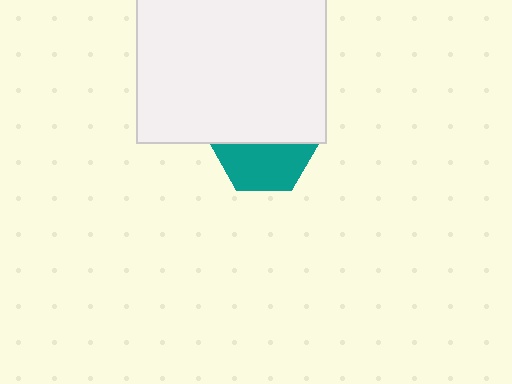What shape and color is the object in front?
The object in front is a white rectangle.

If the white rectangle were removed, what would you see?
You would see the complete teal hexagon.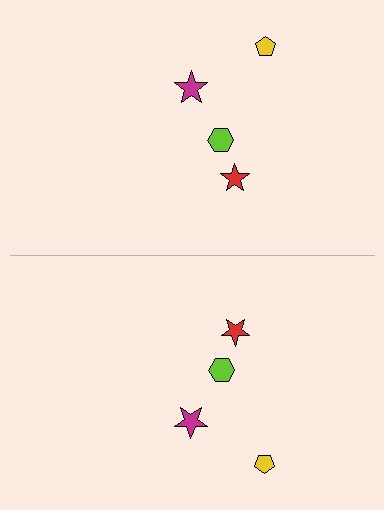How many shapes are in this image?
There are 8 shapes in this image.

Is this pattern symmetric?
Yes, this pattern has bilateral (reflection) symmetry.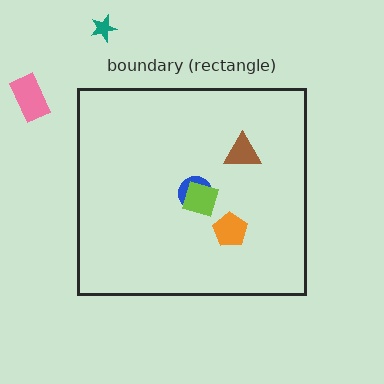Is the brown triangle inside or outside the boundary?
Inside.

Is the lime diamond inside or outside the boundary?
Inside.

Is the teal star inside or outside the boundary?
Outside.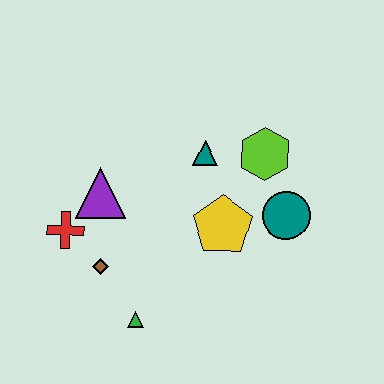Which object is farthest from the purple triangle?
The teal circle is farthest from the purple triangle.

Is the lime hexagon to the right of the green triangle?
Yes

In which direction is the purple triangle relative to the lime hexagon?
The purple triangle is to the left of the lime hexagon.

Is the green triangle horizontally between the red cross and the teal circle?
Yes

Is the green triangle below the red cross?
Yes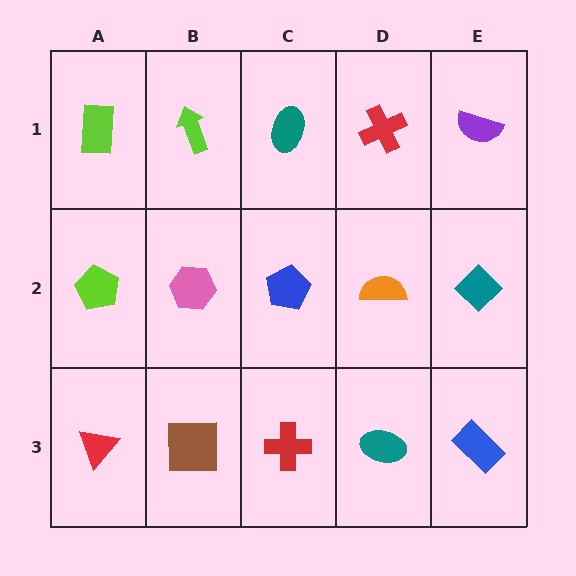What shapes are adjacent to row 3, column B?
A pink hexagon (row 2, column B), a red triangle (row 3, column A), a red cross (row 3, column C).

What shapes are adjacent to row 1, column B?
A pink hexagon (row 2, column B), a lime rectangle (row 1, column A), a teal ellipse (row 1, column C).